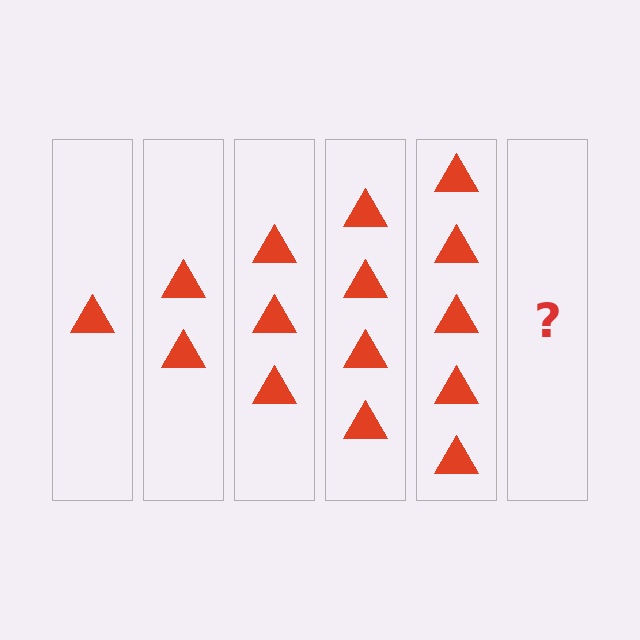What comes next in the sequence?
The next element should be 6 triangles.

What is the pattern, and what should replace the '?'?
The pattern is that each step adds one more triangle. The '?' should be 6 triangles.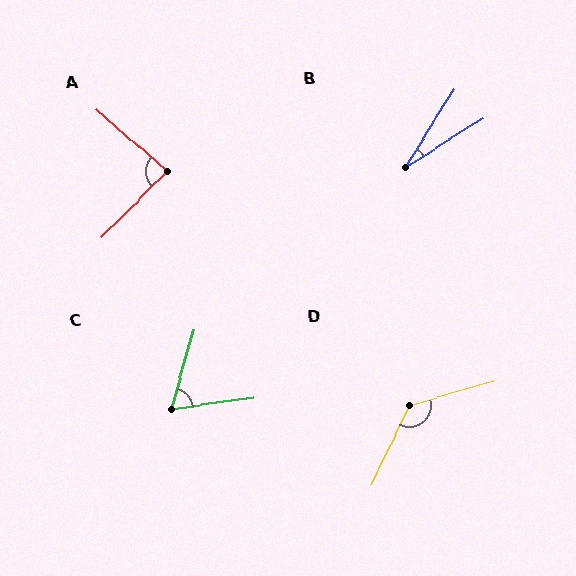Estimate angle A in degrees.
Approximately 86 degrees.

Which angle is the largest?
D, at approximately 133 degrees.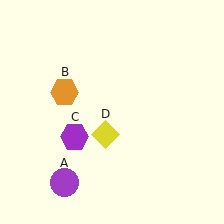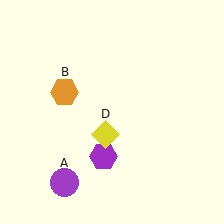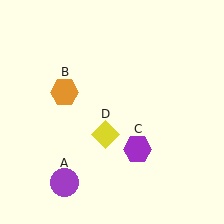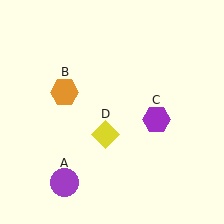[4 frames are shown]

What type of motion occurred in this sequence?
The purple hexagon (object C) rotated counterclockwise around the center of the scene.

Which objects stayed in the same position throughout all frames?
Purple circle (object A) and orange hexagon (object B) and yellow diamond (object D) remained stationary.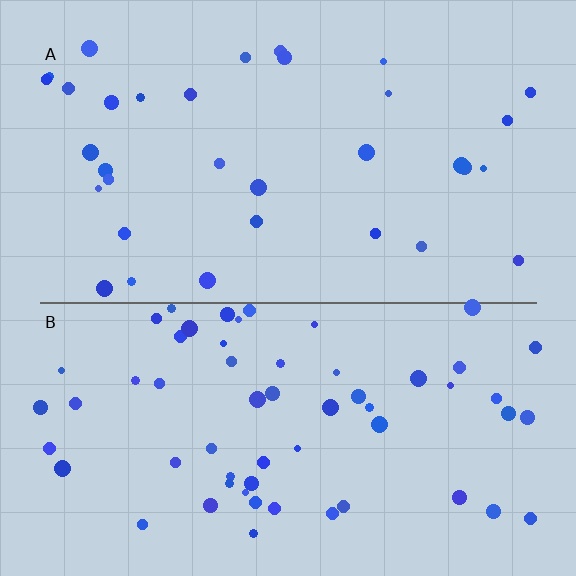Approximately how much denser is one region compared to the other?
Approximately 1.7× — region B over region A.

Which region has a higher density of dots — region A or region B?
B (the bottom).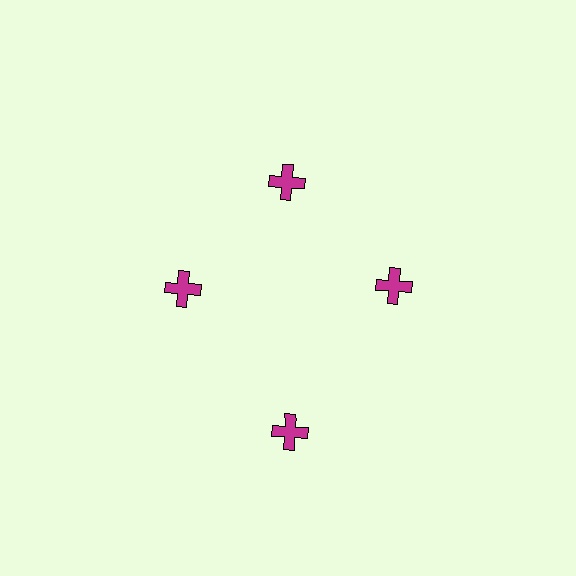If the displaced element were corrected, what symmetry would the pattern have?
It would have 4-fold rotational symmetry — the pattern would map onto itself every 90 degrees.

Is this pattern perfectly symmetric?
No. The 4 magenta crosses are arranged in a ring, but one element near the 6 o'clock position is pushed outward from the center, breaking the 4-fold rotational symmetry.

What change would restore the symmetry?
The symmetry would be restored by moving it inward, back onto the ring so that all 4 crosses sit at equal angles and equal distance from the center.